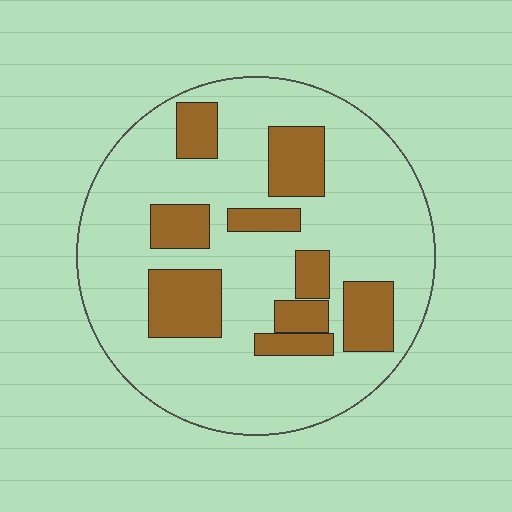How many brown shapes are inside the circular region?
9.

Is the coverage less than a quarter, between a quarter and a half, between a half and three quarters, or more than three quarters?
Less than a quarter.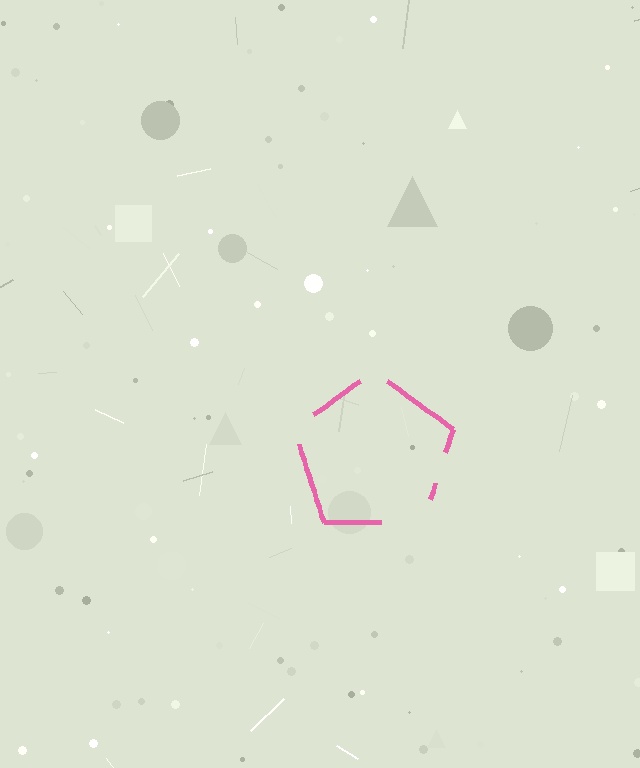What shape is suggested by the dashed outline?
The dashed outline suggests a pentagon.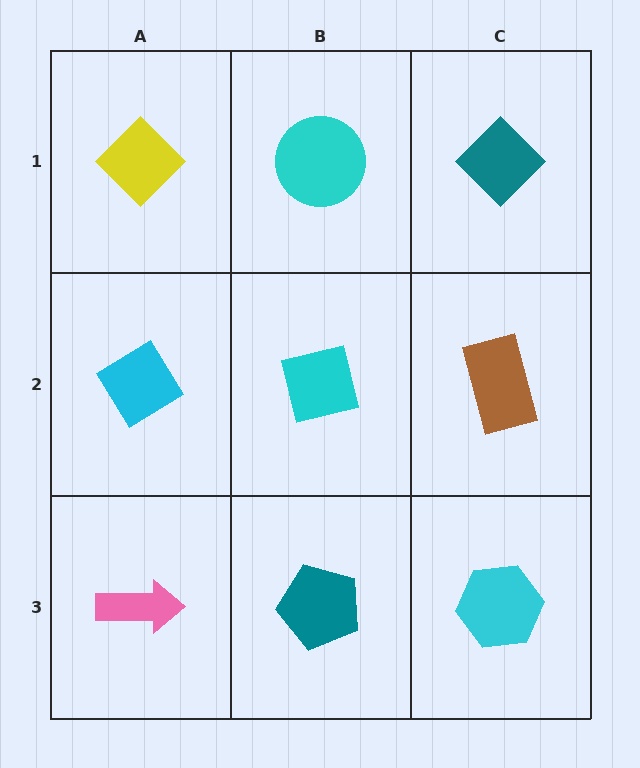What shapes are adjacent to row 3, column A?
A cyan diamond (row 2, column A), a teal pentagon (row 3, column B).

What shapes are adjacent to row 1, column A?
A cyan diamond (row 2, column A), a cyan circle (row 1, column B).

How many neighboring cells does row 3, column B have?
3.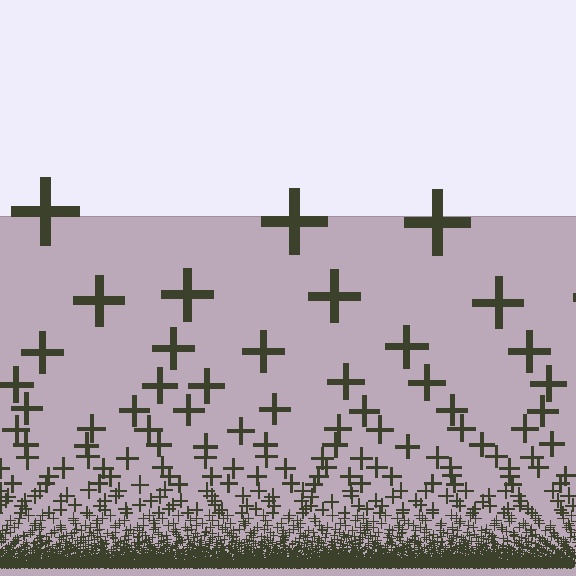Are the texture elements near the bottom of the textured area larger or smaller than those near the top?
Smaller. The gradient is inverted — elements near the bottom are smaller and denser.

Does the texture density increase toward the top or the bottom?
Density increases toward the bottom.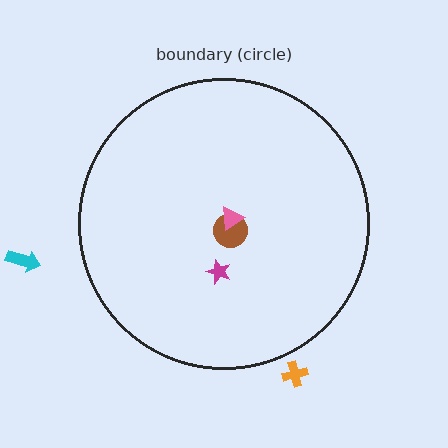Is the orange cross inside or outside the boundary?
Outside.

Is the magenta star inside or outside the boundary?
Inside.